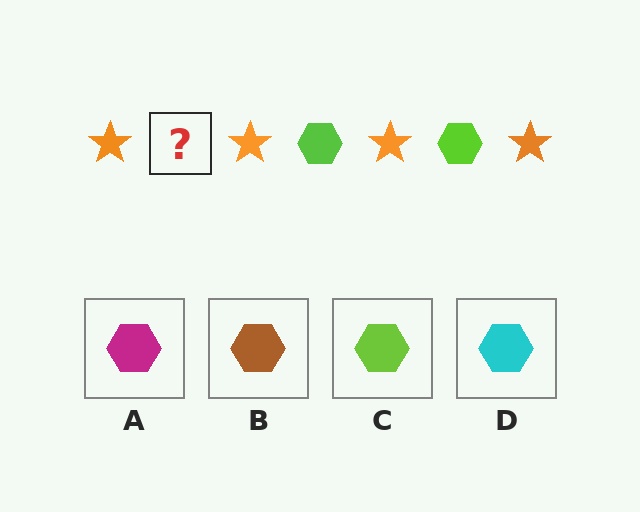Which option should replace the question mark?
Option C.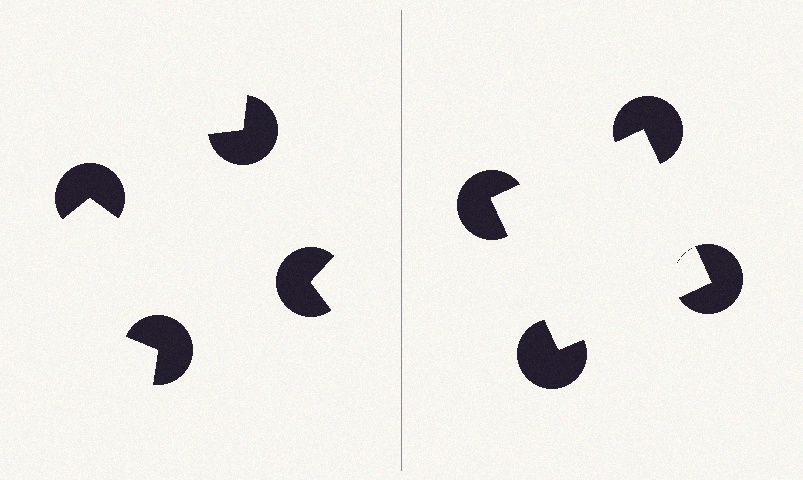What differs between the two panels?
The pac-man discs are positioned identically on both sides; only the wedge orientations differ. On the right they align to a square; on the left they are misaligned.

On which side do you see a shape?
An illusory square appears on the right side. On the left side the wedge cuts are rotated, so no coherent shape forms.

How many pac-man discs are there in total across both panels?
8 — 4 on each side.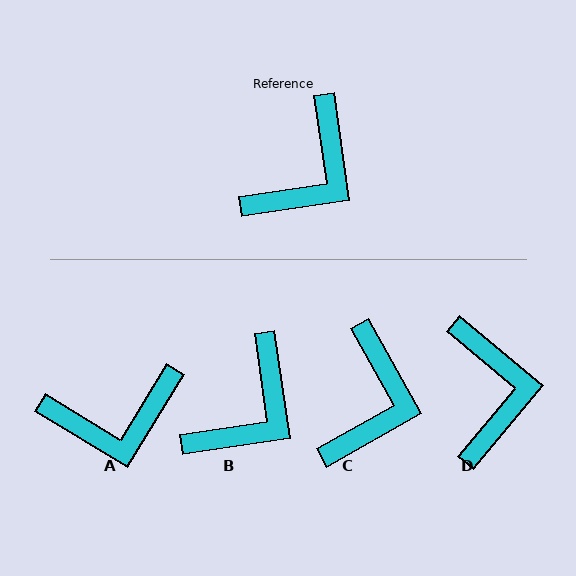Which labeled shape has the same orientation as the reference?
B.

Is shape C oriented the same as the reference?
No, it is off by about 21 degrees.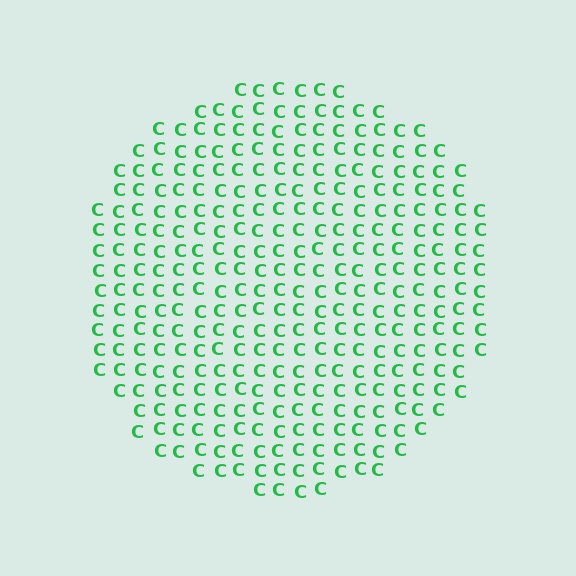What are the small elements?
The small elements are letter C's.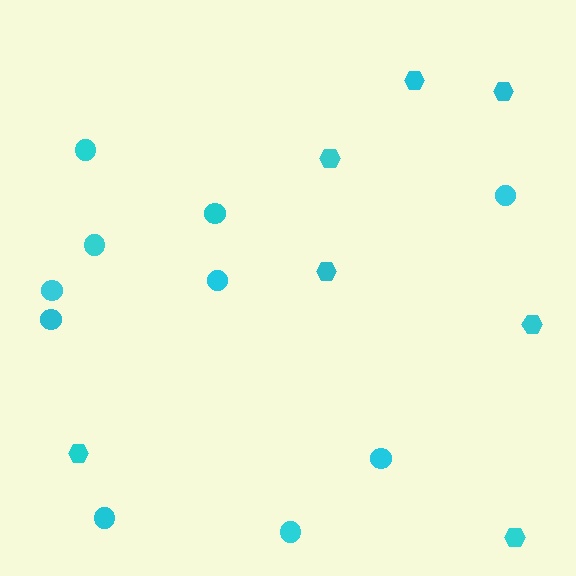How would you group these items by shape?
There are 2 groups: one group of hexagons (7) and one group of circles (10).